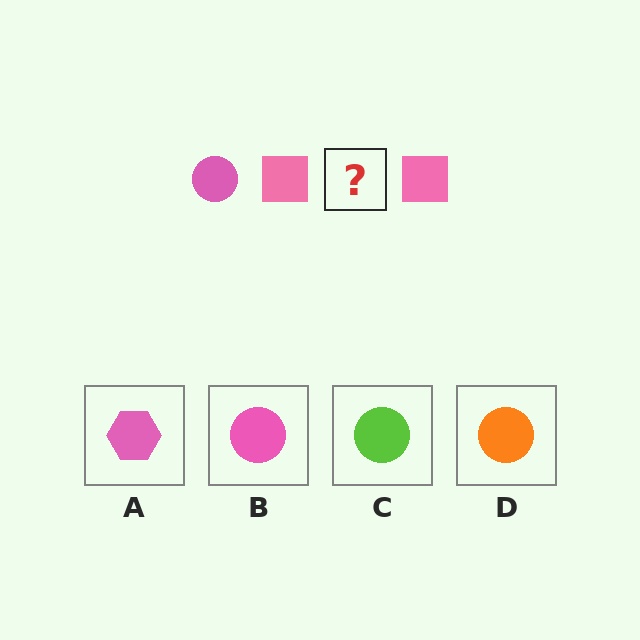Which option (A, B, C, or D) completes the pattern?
B.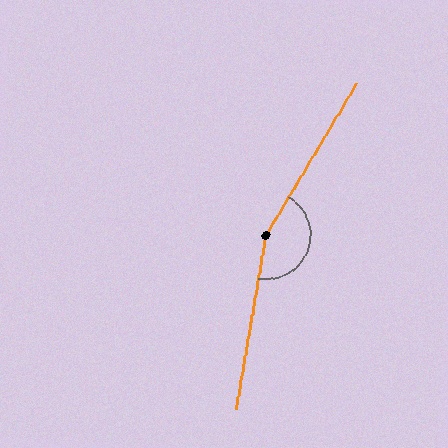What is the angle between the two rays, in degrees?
Approximately 159 degrees.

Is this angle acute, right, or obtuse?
It is obtuse.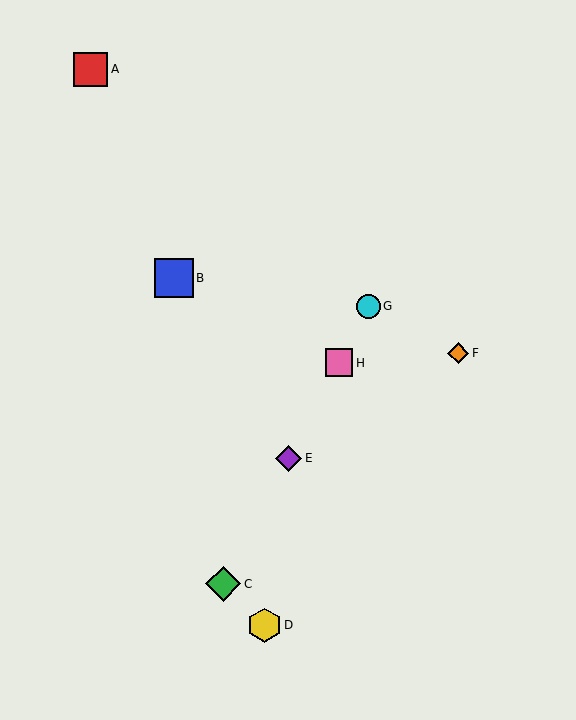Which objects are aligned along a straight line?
Objects C, E, G, H are aligned along a straight line.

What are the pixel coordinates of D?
Object D is at (264, 625).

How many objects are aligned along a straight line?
4 objects (C, E, G, H) are aligned along a straight line.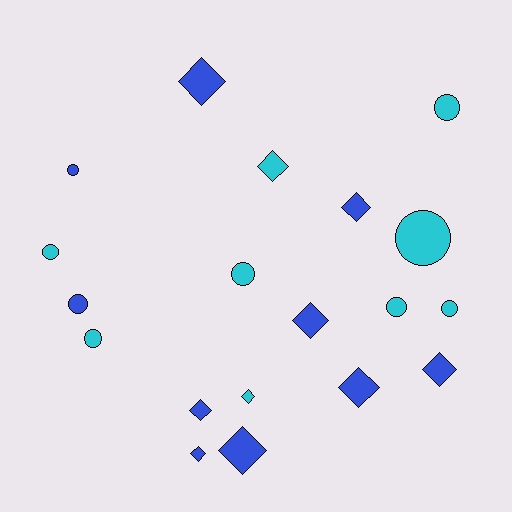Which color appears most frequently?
Blue, with 10 objects.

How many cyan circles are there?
There are 7 cyan circles.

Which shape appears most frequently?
Diamond, with 10 objects.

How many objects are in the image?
There are 19 objects.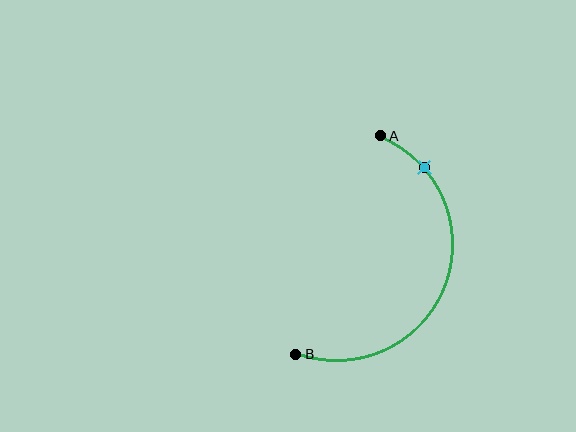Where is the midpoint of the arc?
The arc midpoint is the point on the curve farthest from the straight line joining A and B. It sits to the right of that line.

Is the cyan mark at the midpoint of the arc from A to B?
No. The cyan mark lies on the arc but is closer to endpoint A. The arc midpoint would be at the point on the curve equidistant along the arc from both A and B.